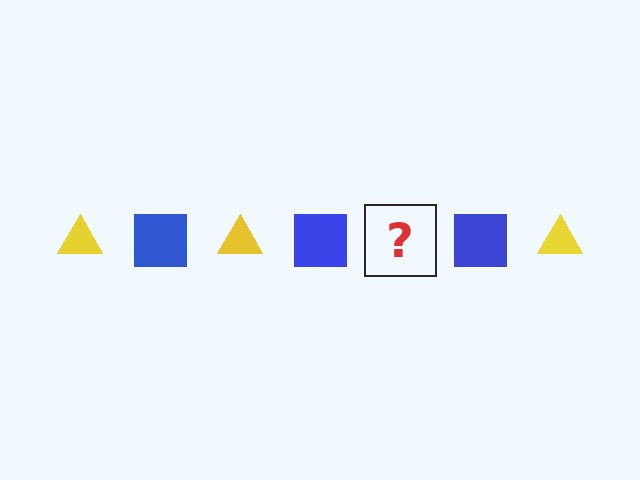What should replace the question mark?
The question mark should be replaced with a yellow triangle.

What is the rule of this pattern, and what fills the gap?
The rule is that the pattern alternates between yellow triangle and blue square. The gap should be filled with a yellow triangle.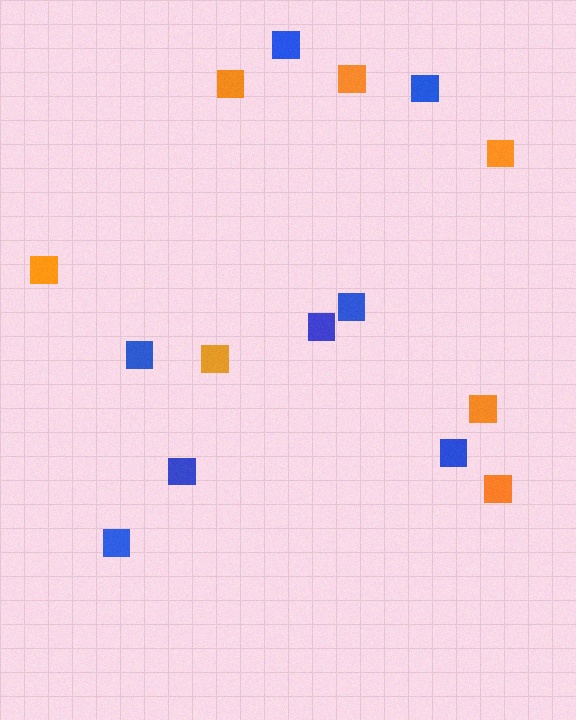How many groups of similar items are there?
There are 2 groups: one group of orange squares (7) and one group of blue squares (8).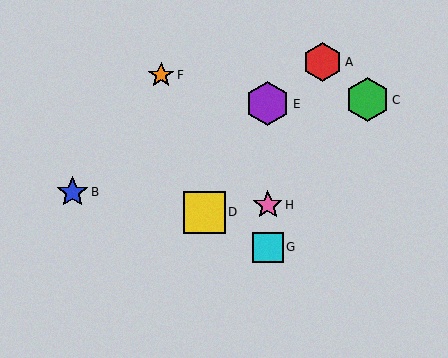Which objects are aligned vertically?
Objects E, G, H are aligned vertically.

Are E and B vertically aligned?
No, E is at x≈268 and B is at x≈72.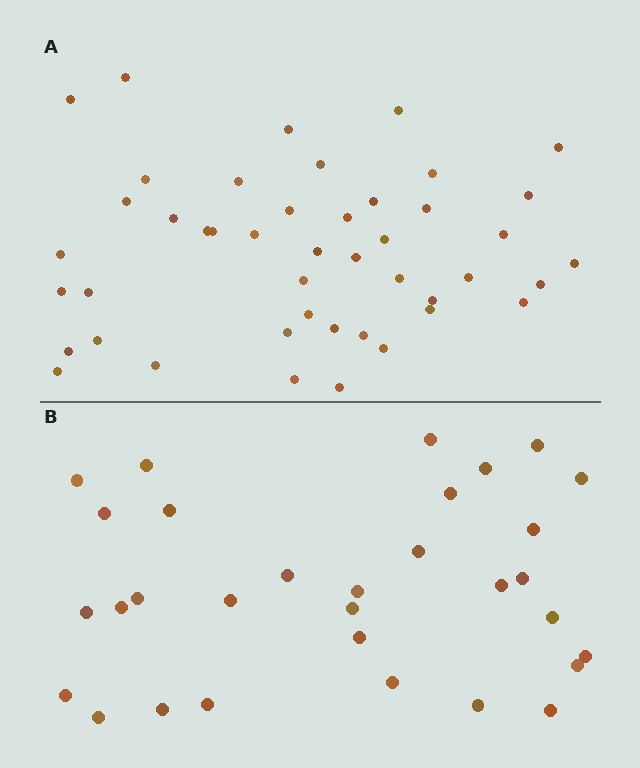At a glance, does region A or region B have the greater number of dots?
Region A (the top region) has more dots.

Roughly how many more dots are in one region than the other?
Region A has approximately 15 more dots than region B.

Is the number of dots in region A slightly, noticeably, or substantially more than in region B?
Region A has substantially more. The ratio is roughly 1.5 to 1.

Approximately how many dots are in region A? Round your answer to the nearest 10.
About 40 dots. (The exact count is 45, which rounds to 40.)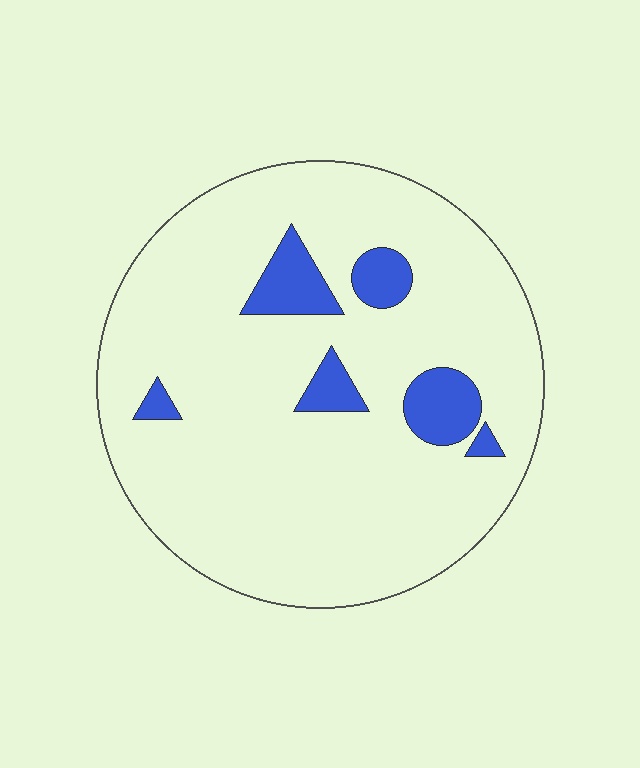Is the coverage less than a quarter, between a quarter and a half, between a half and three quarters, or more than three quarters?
Less than a quarter.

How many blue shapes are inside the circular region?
6.